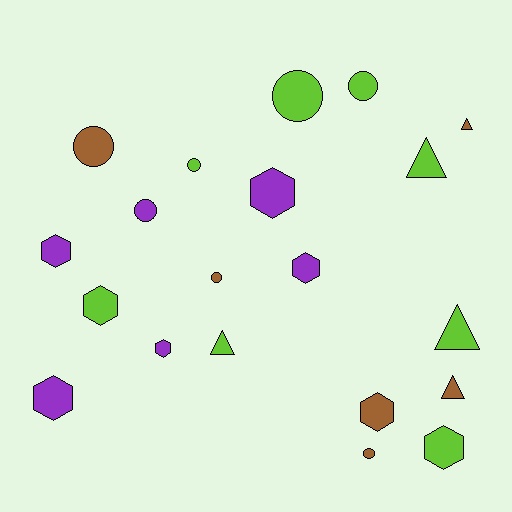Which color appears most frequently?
Lime, with 8 objects.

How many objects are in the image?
There are 20 objects.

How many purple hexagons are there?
There are 5 purple hexagons.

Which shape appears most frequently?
Hexagon, with 8 objects.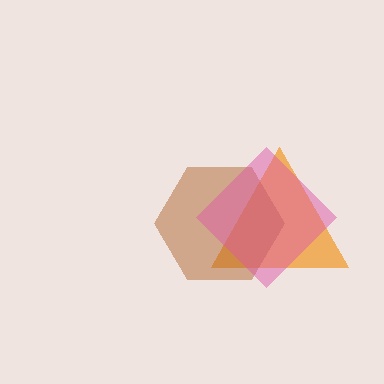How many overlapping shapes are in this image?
There are 3 overlapping shapes in the image.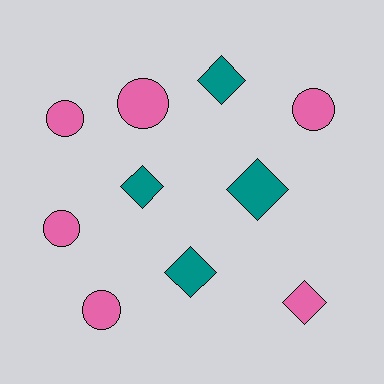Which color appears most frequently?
Pink, with 6 objects.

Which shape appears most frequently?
Diamond, with 5 objects.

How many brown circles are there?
There are no brown circles.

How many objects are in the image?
There are 10 objects.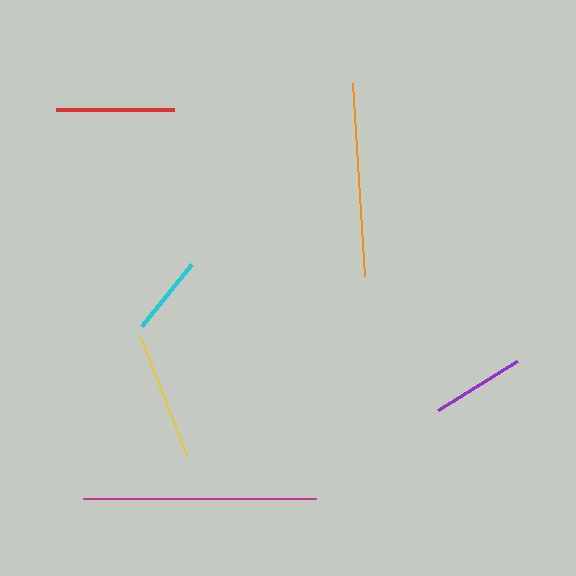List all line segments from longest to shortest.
From longest to shortest: magenta, orange, yellow, red, purple, cyan.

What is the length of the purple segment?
The purple segment is approximately 93 pixels long.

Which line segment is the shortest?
The cyan line is the shortest at approximately 79 pixels.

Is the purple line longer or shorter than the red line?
The red line is longer than the purple line.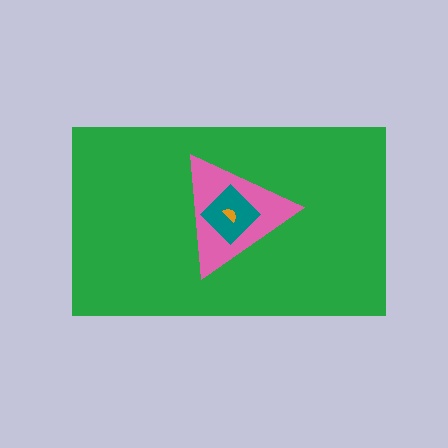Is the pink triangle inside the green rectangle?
Yes.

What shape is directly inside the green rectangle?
The pink triangle.